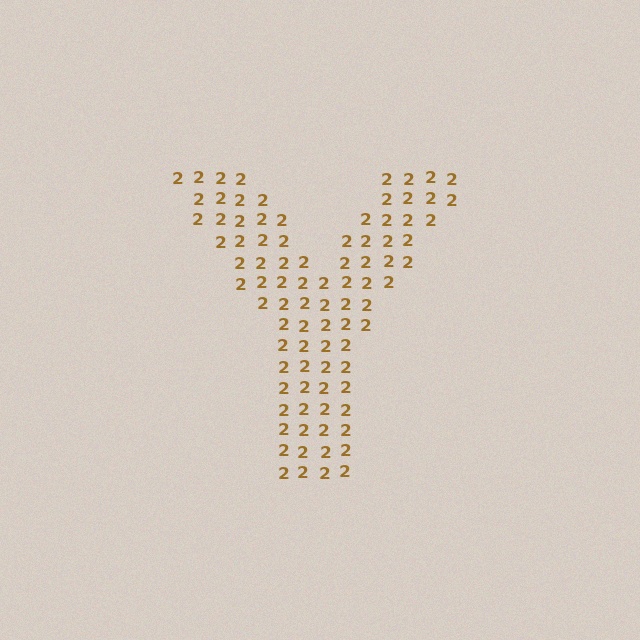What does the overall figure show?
The overall figure shows the letter Y.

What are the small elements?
The small elements are digit 2's.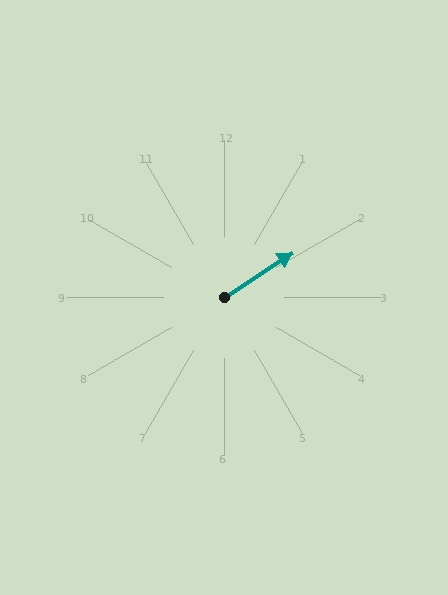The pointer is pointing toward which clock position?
Roughly 2 o'clock.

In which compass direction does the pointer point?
Northeast.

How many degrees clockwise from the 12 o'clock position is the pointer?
Approximately 57 degrees.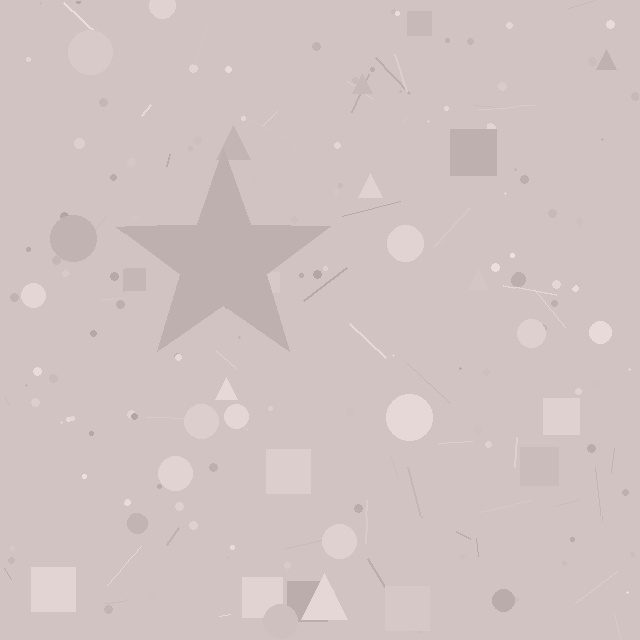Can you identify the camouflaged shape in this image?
The camouflaged shape is a star.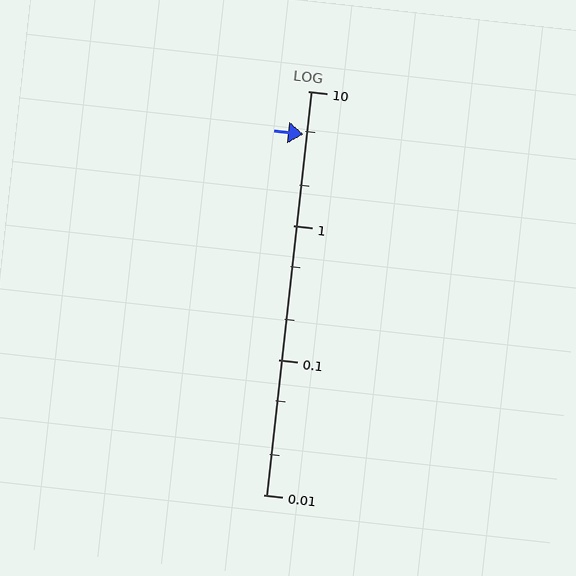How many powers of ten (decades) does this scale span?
The scale spans 3 decades, from 0.01 to 10.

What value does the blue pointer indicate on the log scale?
The pointer indicates approximately 4.8.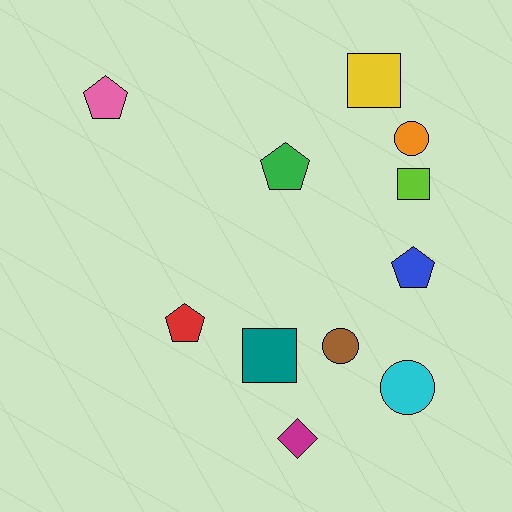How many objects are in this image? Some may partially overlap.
There are 11 objects.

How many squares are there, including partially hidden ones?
There are 3 squares.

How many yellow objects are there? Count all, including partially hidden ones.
There is 1 yellow object.